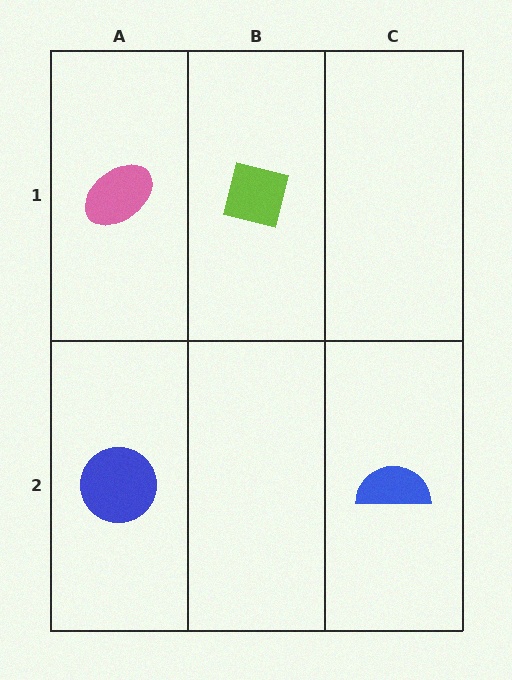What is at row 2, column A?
A blue circle.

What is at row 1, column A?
A pink ellipse.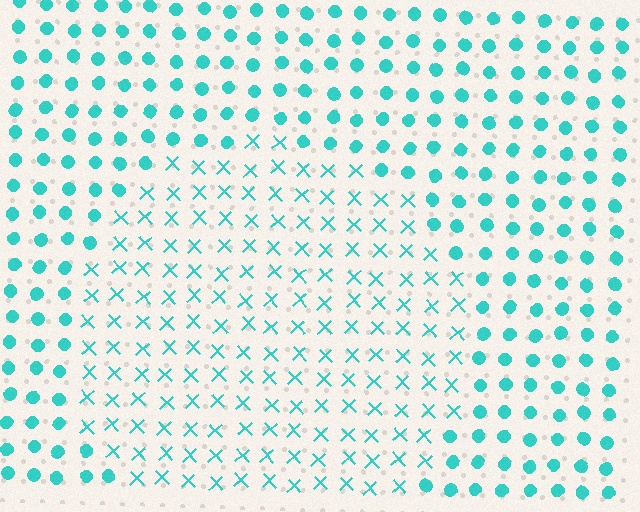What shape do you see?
I see a circle.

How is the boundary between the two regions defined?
The boundary is defined by a change in element shape: X marks inside vs. circles outside. All elements share the same color and spacing.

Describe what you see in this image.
The image is filled with small cyan elements arranged in a uniform grid. A circle-shaped region contains X marks, while the surrounding area contains circles. The boundary is defined purely by the change in element shape.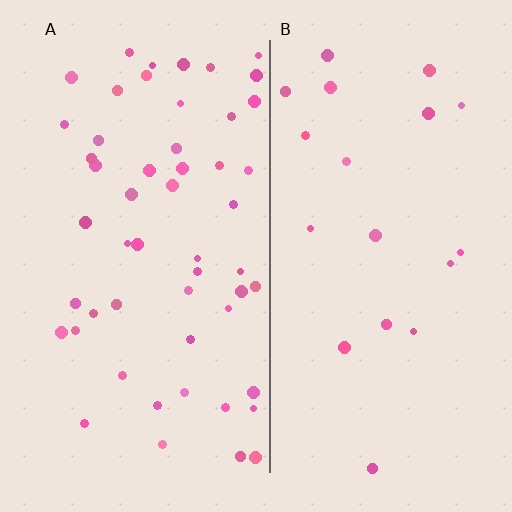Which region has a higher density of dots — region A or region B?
A (the left).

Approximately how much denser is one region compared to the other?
Approximately 2.7× — region A over region B.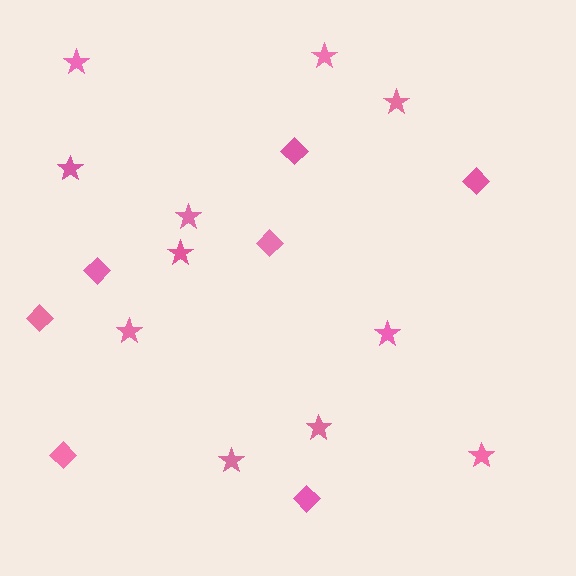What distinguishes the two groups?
There are 2 groups: one group of stars (11) and one group of diamonds (7).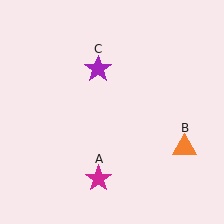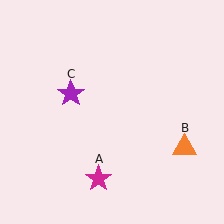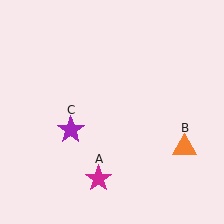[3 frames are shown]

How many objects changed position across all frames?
1 object changed position: purple star (object C).